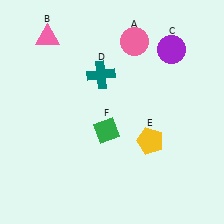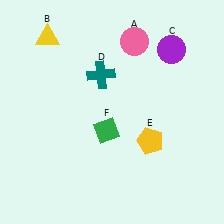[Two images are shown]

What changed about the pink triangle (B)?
In Image 1, B is pink. In Image 2, it changed to yellow.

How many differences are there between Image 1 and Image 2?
There is 1 difference between the two images.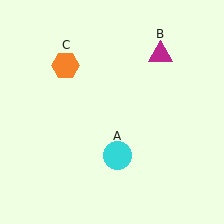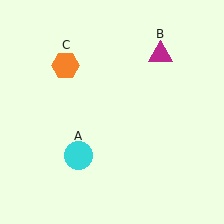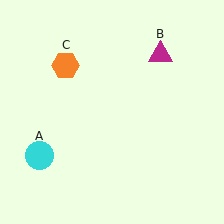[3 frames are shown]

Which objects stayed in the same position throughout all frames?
Magenta triangle (object B) and orange hexagon (object C) remained stationary.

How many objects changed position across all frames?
1 object changed position: cyan circle (object A).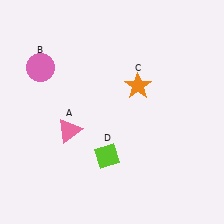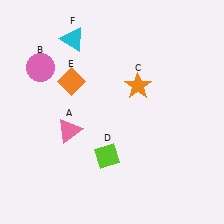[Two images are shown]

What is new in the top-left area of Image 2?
A cyan triangle (F) was added in the top-left area of Image 2.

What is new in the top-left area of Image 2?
An orange diamond (E) was added in the top-left area of Image 2.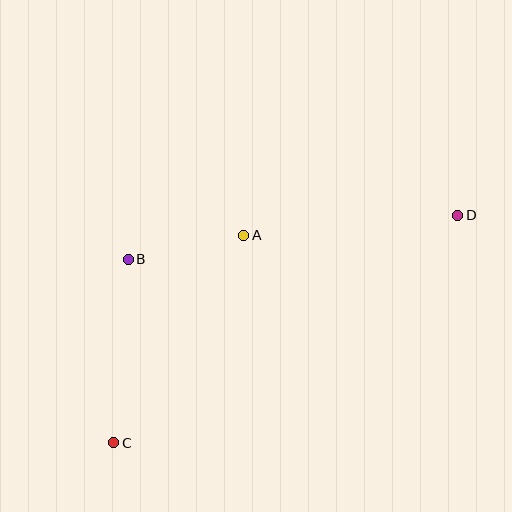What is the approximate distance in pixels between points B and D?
The distance between B and D is approximately 332 pixels.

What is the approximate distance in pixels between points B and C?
The distance between B and C is approximately 184 pixels.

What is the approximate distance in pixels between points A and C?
The distance between A and C is approximately 245 pixels.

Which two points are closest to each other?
Points A and B are closest to each other.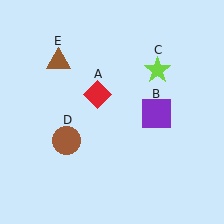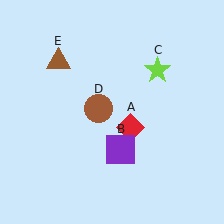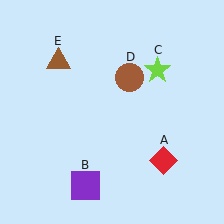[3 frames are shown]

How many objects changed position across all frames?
3 objects changed position: red diamond (object A), purple square (object B), brown circle (object D).